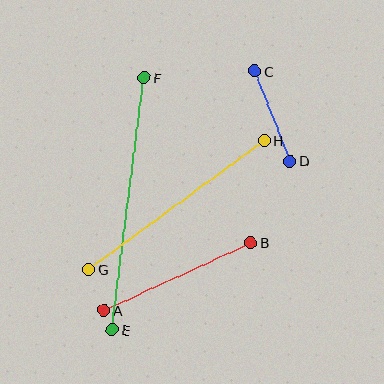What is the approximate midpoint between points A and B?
The midpoint is at approximately (177, 276) pixels.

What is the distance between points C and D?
The distance is approximately 97 pixels.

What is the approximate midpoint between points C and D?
The midpoint is at approximately (272, 116) pixels.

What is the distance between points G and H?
The distance is approximately 218 pixels.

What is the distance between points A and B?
The distance is approximately 162 pixels.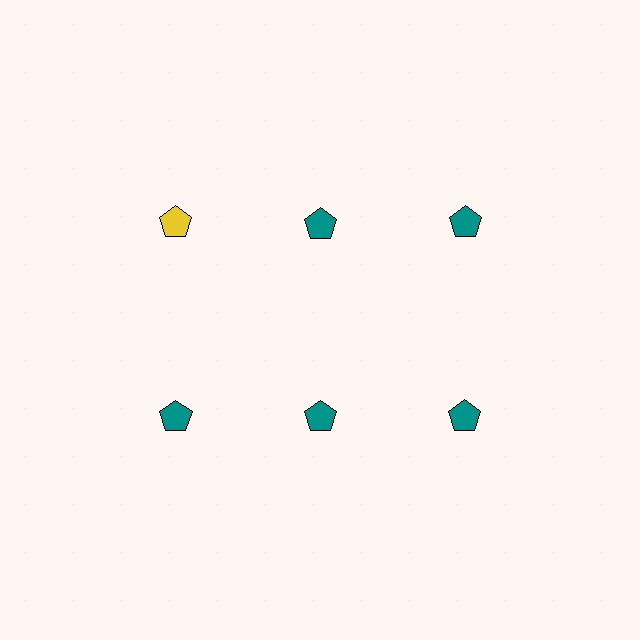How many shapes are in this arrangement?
There are 6 shapes arranged in a grid pattern.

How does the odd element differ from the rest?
It has a different color: yellow instead of teal.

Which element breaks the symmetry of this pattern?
The yellow pentagon in the top row, leftmost column breaks the symmetry. All other shapes are teal pentagons.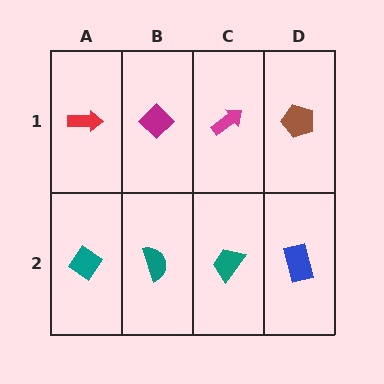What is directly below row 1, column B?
A teal semicircle.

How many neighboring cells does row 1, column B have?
3.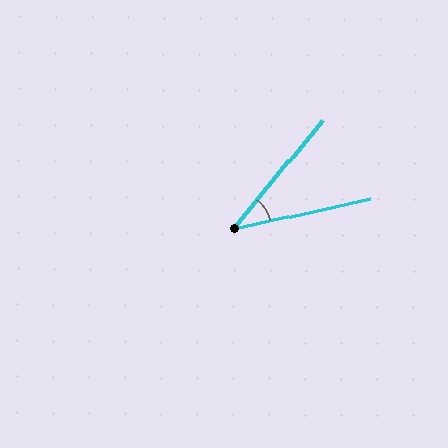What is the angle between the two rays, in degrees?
Approximately 38 degrees.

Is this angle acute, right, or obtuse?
It is acute.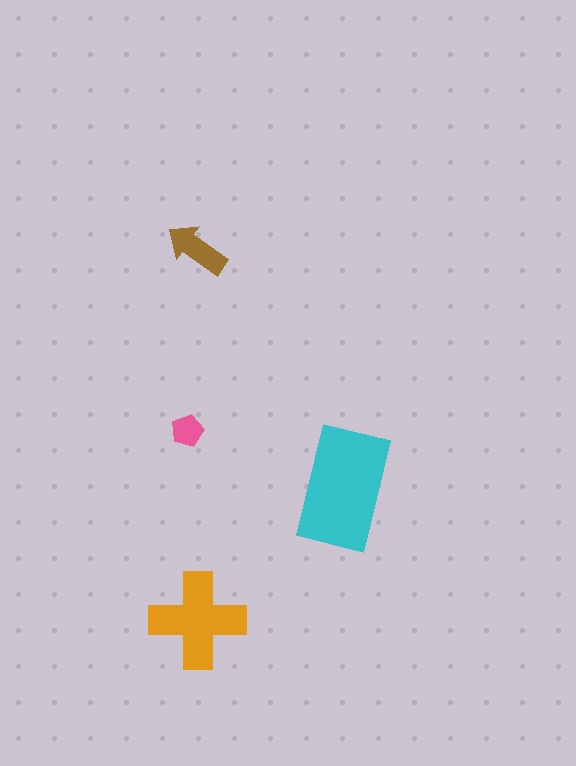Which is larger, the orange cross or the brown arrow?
The orange cross.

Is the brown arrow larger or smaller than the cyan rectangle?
Smaller.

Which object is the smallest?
The pink pentagon.